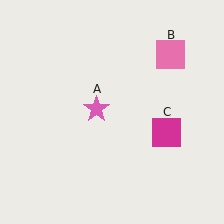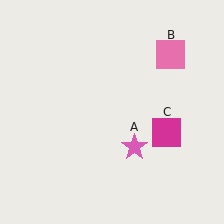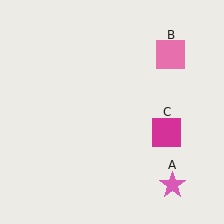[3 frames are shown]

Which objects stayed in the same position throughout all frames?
Pink square (object B) and magenta square (object C) remained stationary.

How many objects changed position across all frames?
1 object changed position: pink star (object A).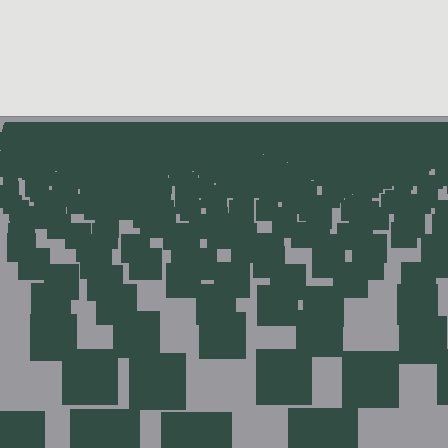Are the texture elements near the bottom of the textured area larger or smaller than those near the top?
Larger. Near the bottom, elements are closer to the viewer and appear at a bigger on-screen size.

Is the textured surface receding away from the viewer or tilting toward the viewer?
The surface is receding away from the viewer. Texture elements get smaller and denser toward the top.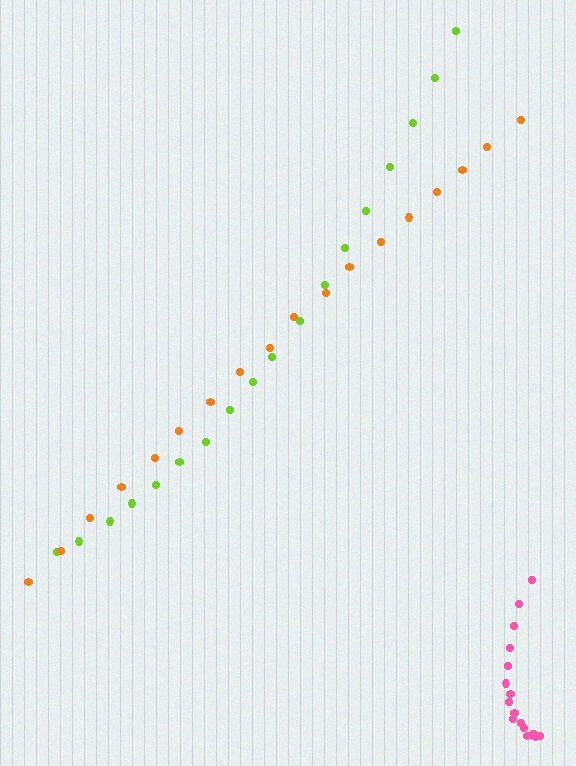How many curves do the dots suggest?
There are 3 distinct paths.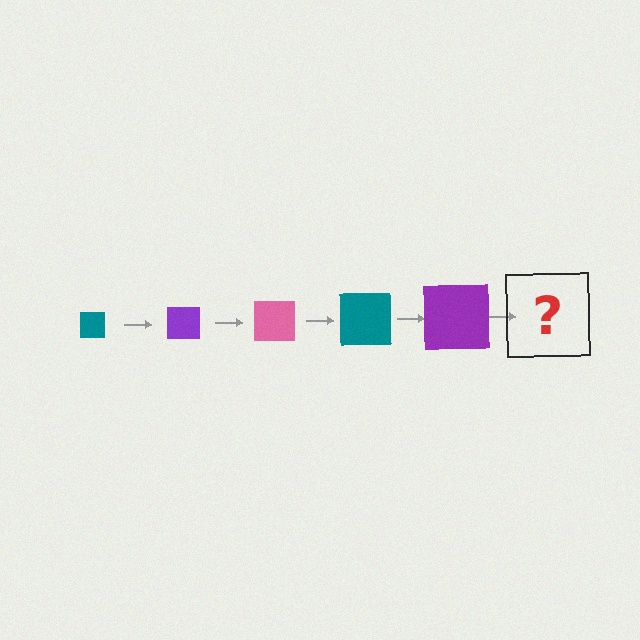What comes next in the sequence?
The next element should be a pink square, larger than the previous one.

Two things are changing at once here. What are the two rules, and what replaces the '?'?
The two rules are that the square grows larger each step and the color cycles through teal, purple, and pink. The '?' should be a pink square, larger than the previous one.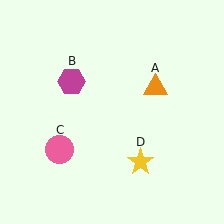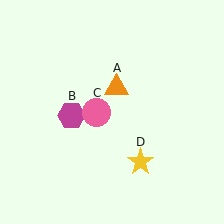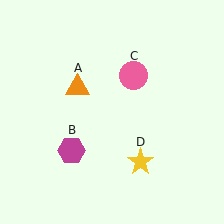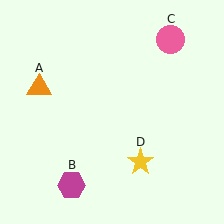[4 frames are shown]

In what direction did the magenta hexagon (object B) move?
The magenta hexagon (object B) moved down.